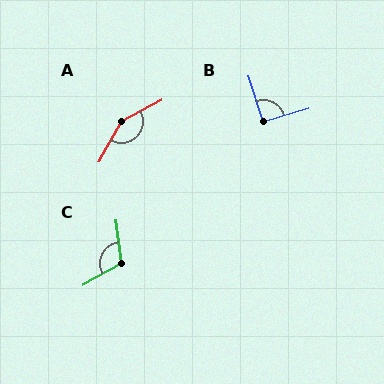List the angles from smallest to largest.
B (91°), C (111°), A (148°).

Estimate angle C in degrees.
Approximately 111 degrees.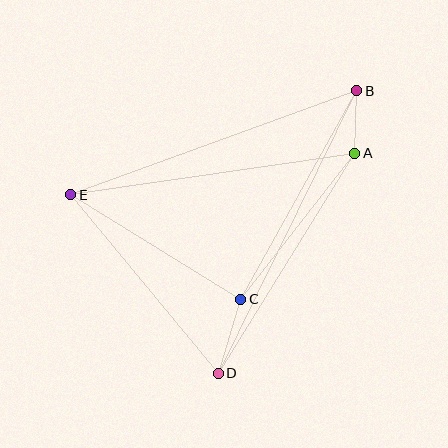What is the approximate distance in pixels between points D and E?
The distance between D and E is approximately 231 pixels.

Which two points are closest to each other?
Points A and B are closest to each other.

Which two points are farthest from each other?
Points B and D are farthest from each other.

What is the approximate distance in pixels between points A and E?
The distance between A and E is approximately 287 pixels.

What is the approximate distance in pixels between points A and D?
The distance between A and D is approximately 259 pixels.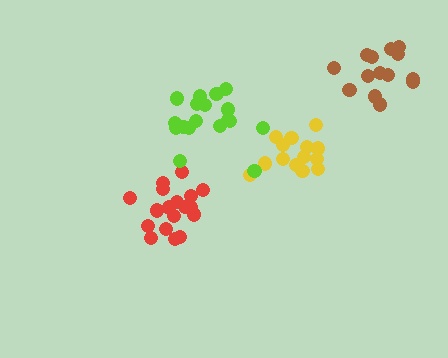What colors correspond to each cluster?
The clusters are colored: brown, yellow, red, lime.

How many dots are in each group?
Group 1: 14 dots, Group 2: 14 dots, Group 3: 18 dots, Group 4: 18 dots (64 total).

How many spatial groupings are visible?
There are 4 spatial groupings.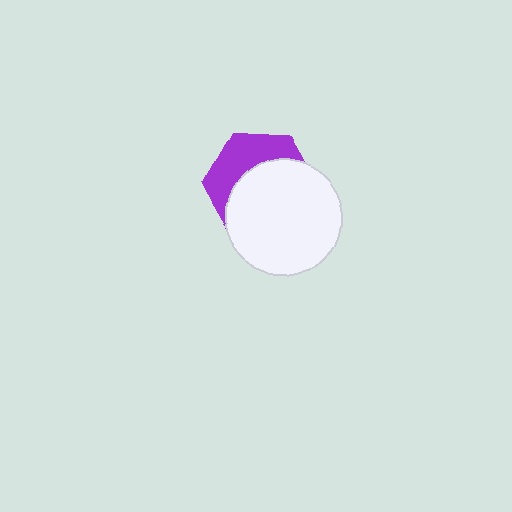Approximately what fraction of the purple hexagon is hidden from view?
Roughly 61% of the purple hexagon is hidden behind the white circle.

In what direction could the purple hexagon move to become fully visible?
The purple hexagon could move toward the upper-left. That would shift it out from behind the white circle entirely.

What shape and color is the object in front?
The object in front is a white circle.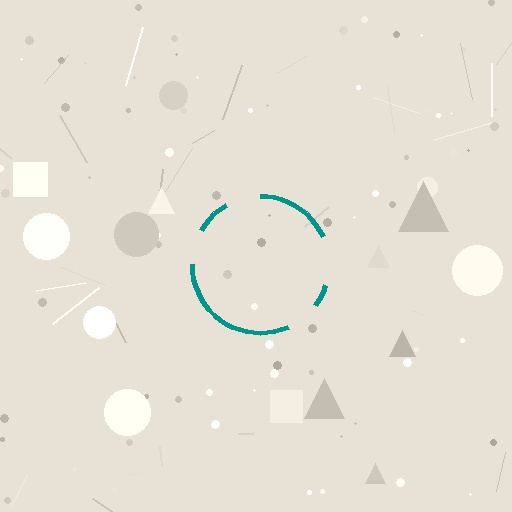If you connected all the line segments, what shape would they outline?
They would outline a circle.